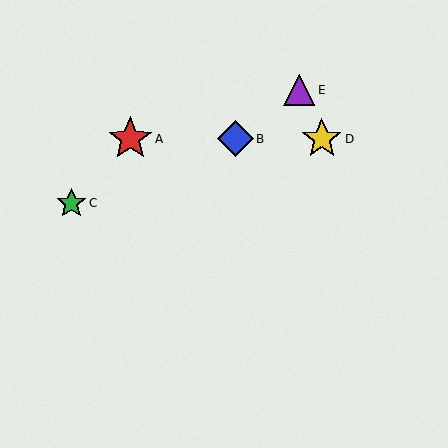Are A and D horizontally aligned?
Yes, both are at y≈139.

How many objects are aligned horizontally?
3 objects (A, B, D) are aligned horizontally.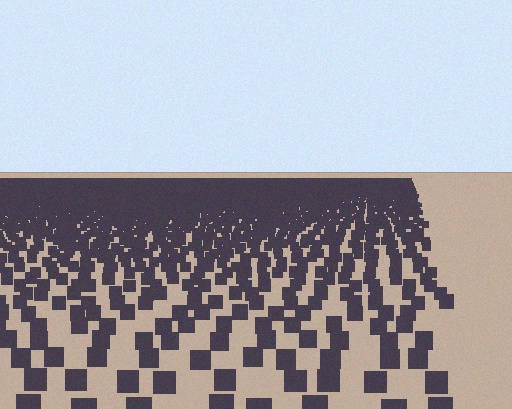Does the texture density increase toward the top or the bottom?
Density increases toward the top.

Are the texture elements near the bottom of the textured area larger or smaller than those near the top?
Larger. Near the bottom, elements are closer to the viewer and appear at a bigger on-screen size.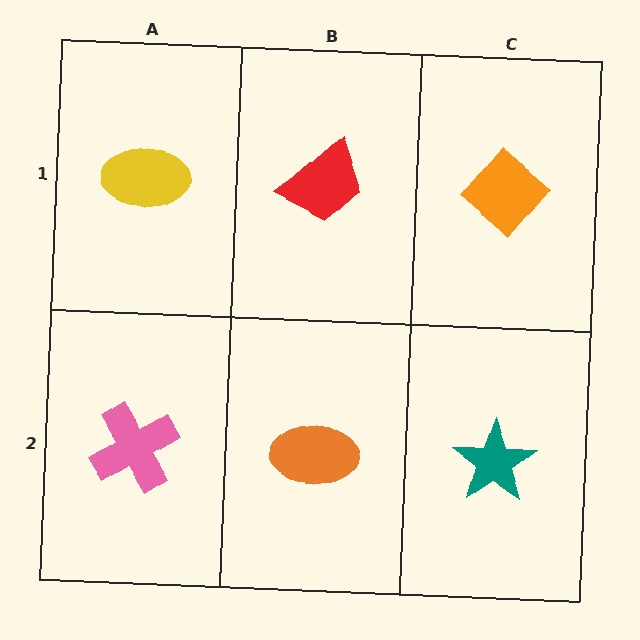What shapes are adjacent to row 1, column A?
A pink cross (row 2, column A), a red trapezoid (row 1, column B).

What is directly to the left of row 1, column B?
A yellow ellipse.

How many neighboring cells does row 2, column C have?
2.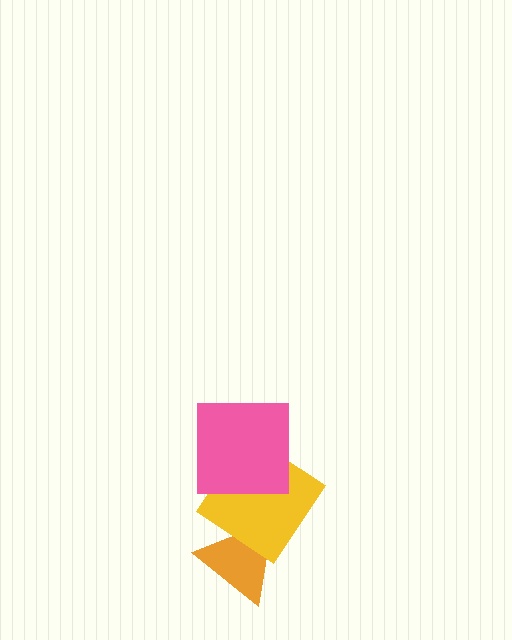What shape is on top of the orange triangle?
The yellow diamond is on top of the orange triangle.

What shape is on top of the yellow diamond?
The pink square is on top of the yellow diamond.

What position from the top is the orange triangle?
The orange triangle is 3rd from the top.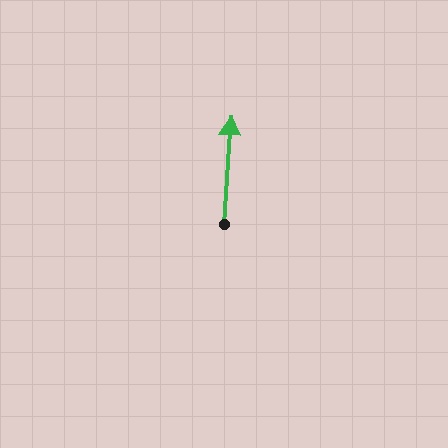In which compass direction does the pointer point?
North.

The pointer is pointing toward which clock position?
Roughly 12 o'clock.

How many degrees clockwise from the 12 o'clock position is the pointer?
Approximately 4 degrees.